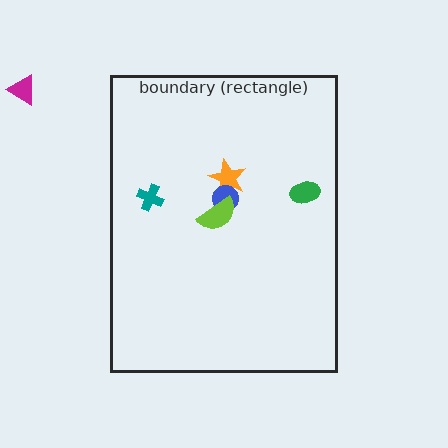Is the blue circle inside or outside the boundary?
Inside.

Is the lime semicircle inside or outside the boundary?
Inside.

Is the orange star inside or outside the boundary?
Inside.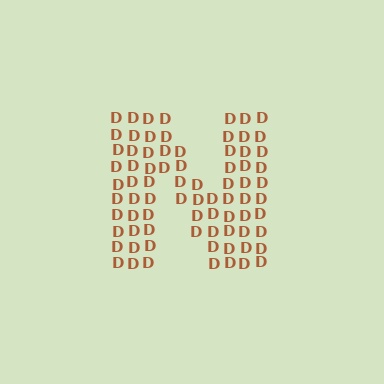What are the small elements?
The small elements are letter D's.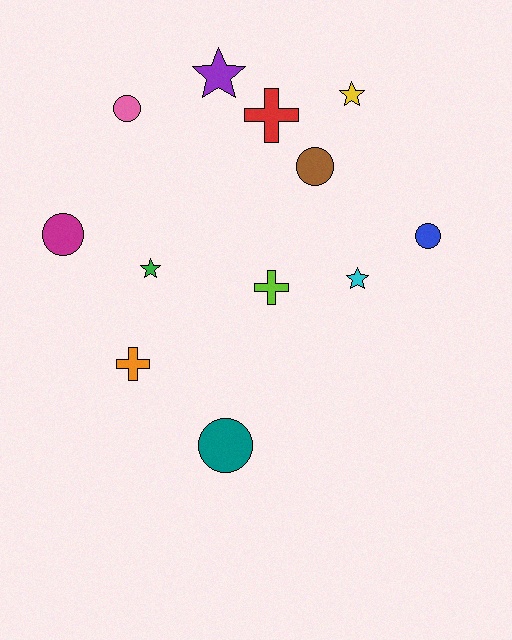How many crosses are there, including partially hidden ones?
There are 3 crosses.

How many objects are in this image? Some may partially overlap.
There are 12 objects.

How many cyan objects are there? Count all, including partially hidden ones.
There is 1 cyan object.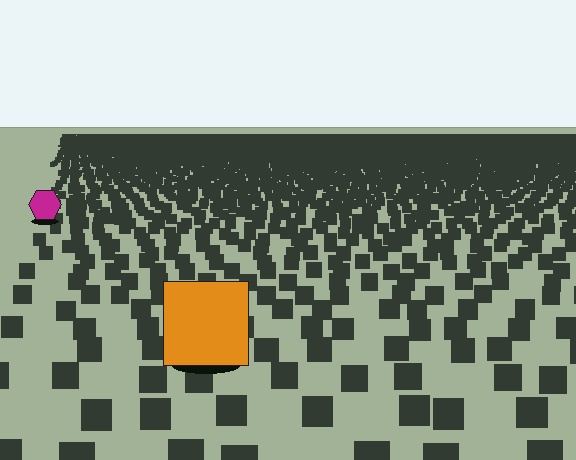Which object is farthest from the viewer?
The magenta hexagon is farthest from the viewer. It appears smaller and the ground texture around it is denser.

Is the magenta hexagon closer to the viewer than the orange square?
No. The orange square is closer — you can tell from the texture gradient: the ground texture is coarser near it.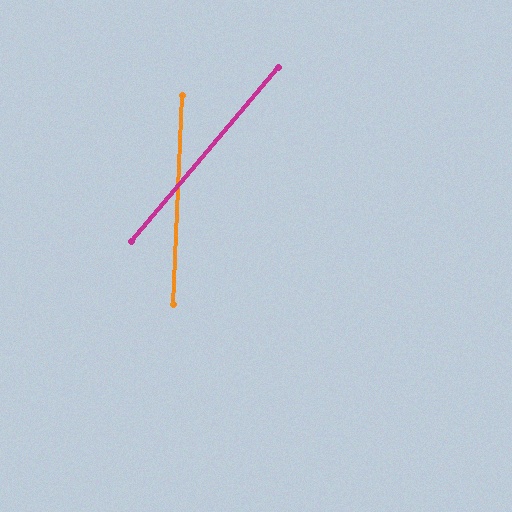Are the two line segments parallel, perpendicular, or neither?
Neither parallel nor perpendicular — they differ by about 38°.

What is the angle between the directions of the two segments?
Approximately 38 degrees.